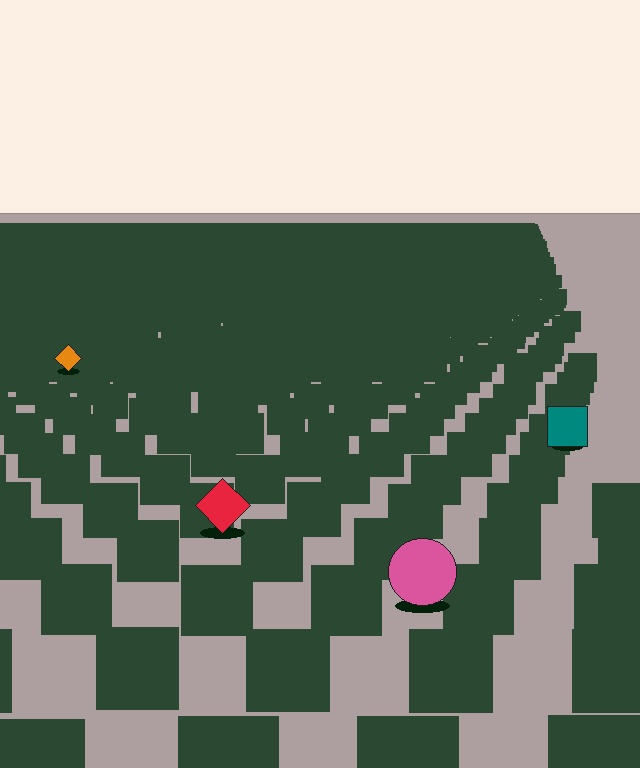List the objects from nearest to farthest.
From nearest to farthest: the pink circle, the red diamond, the teal square, the orange diamond.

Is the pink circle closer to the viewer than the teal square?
Yes. The pink circle is closer — you can tell from the texture gradient: the ground texture is coarser near it.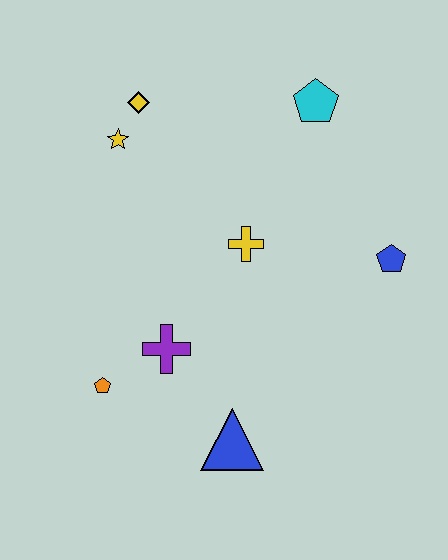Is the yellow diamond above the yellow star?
Yes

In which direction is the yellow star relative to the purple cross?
The yellow star is above the purple cross.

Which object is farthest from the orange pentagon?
The cyan pentagon is farthest from the orange pentagon.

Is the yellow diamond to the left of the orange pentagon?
No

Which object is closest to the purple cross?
The orange pentagon is closest to the purple cross.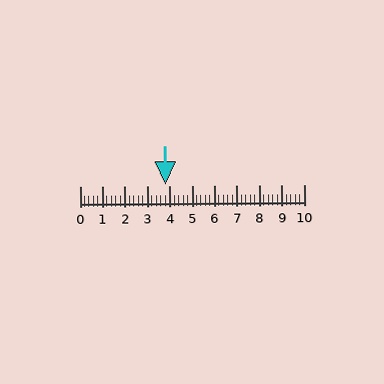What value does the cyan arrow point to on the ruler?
The cyan arrow points to approximately 3.8.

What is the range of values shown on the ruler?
The ruler shows values from 0 to 10.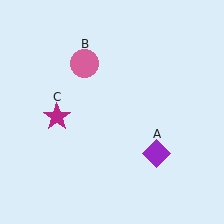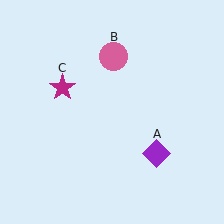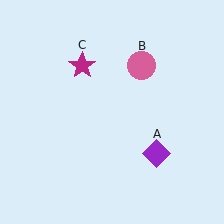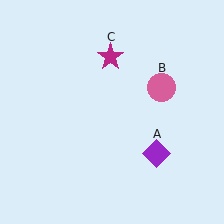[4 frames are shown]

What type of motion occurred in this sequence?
The pink circle (object B), magenta star (object C) rotated clockwise around the center of the scene.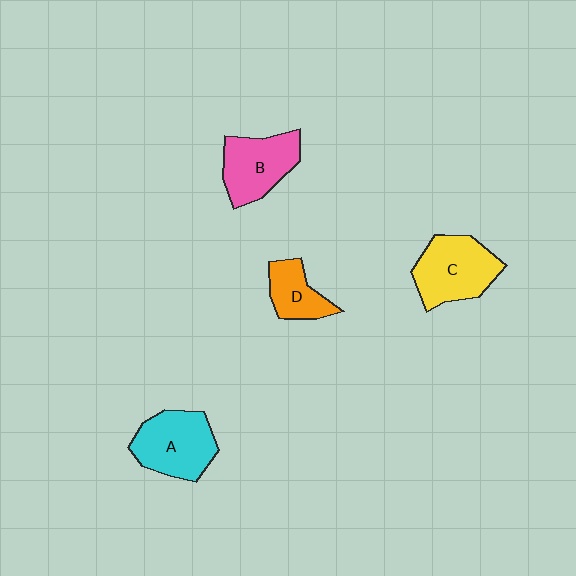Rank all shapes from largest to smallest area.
From largest to smallest: C (yellow), A (cyan), B (pink), D (orange).